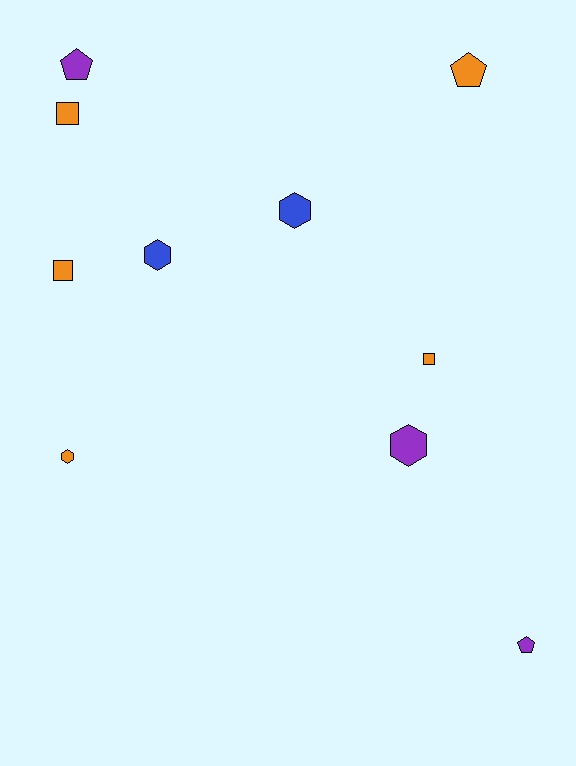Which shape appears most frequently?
Hexagon, with 4 objects.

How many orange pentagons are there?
There is 1 orange pentagon.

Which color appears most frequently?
Orange, with 5 objects.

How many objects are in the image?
There are 10 objects.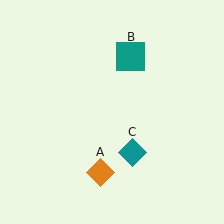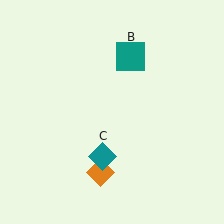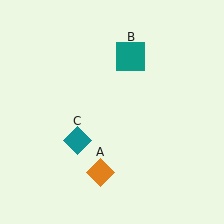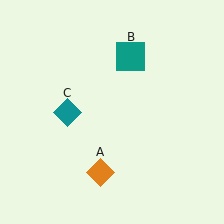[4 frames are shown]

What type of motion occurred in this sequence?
The teal diamond (object C) rotated clockwise around the center of the scene.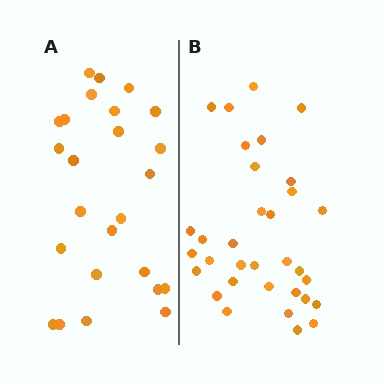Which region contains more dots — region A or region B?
Region B (the right region) has more dots.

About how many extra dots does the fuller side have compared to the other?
Region B has roughly 8 or so more dots than region A.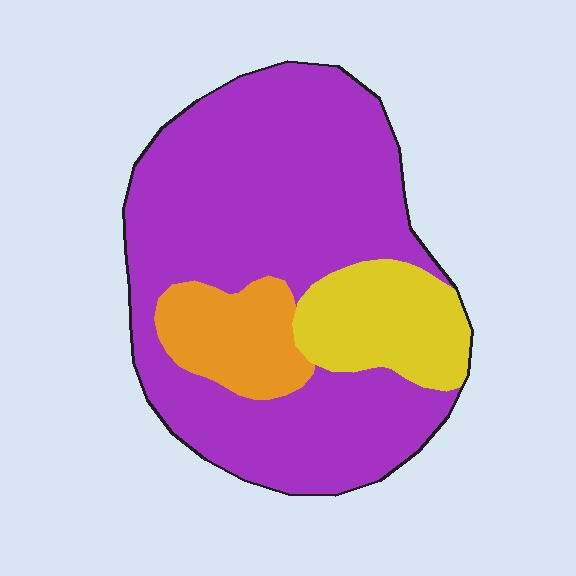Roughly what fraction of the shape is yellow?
Yellow covers around 15% of the shape.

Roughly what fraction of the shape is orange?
Orange covers around 10% of the shape.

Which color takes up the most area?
Purple, at roughly 70%.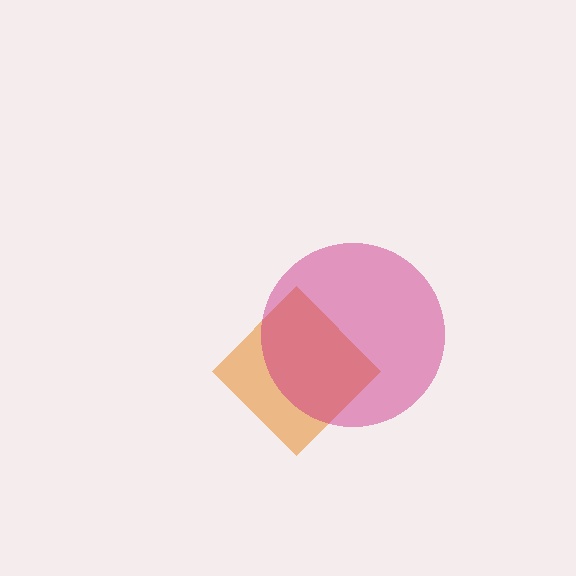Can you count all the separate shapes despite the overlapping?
Yes, there are 2 separate shapes.